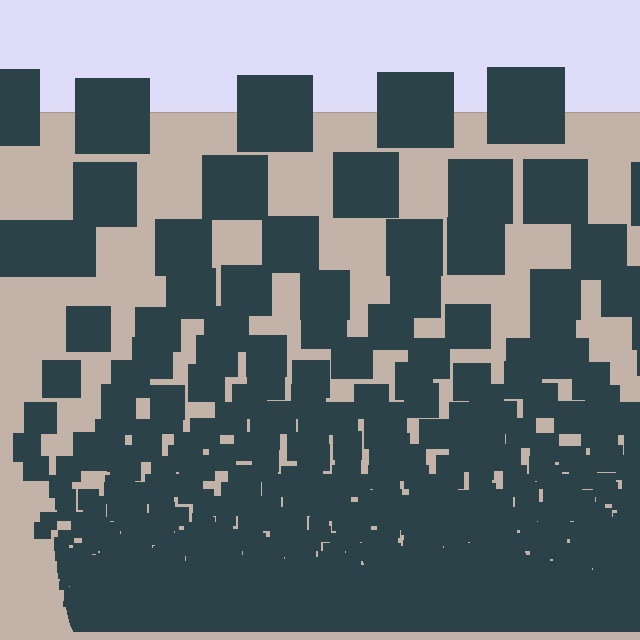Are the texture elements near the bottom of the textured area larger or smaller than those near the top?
Smaller. The gradient is inverted — elements near the bottom are smaller and denser.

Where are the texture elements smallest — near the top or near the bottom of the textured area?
Near the bottom.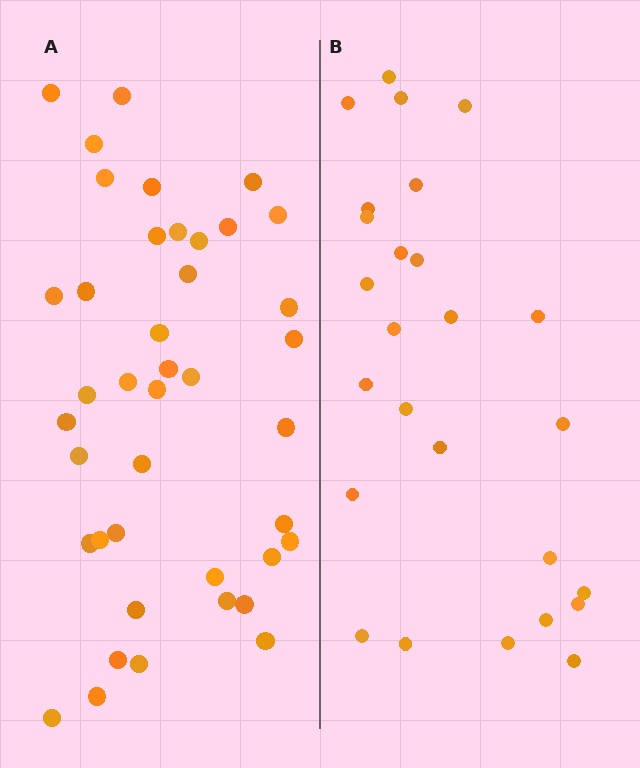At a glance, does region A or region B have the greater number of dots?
Region A (the left region) has more dots.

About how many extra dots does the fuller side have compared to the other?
Region A has approximately 15 more dots than region B.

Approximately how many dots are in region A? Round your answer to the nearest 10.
About 40 dots. (The exact count is 41, which rounds to 40.)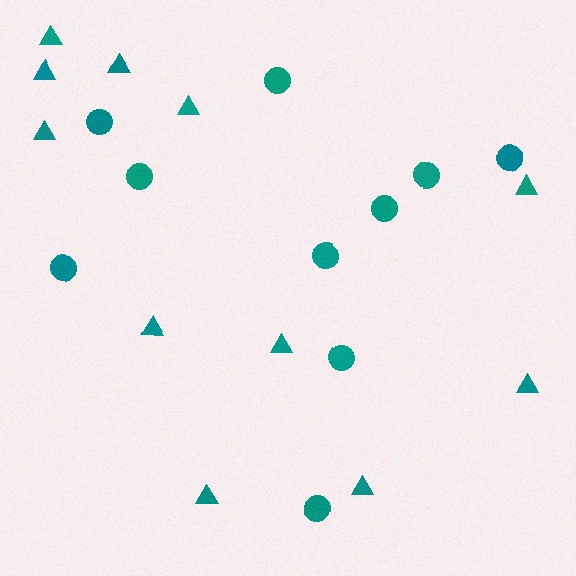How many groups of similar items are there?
There are 2 groups: one group of triangles (11) and one group of circles (10).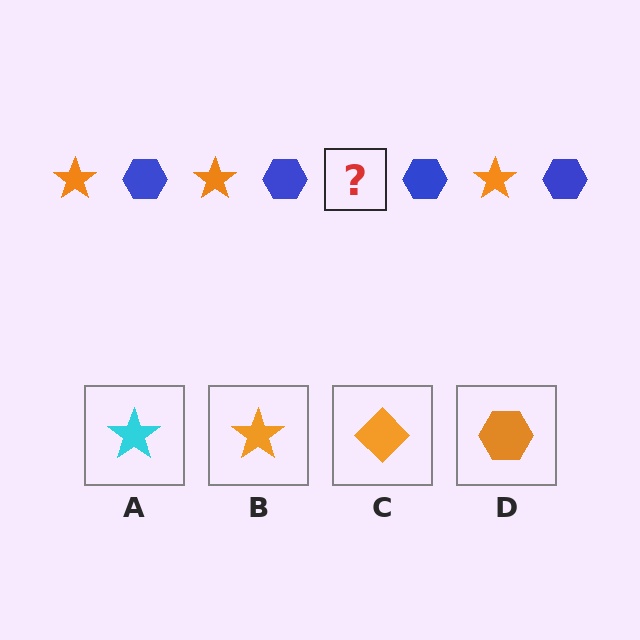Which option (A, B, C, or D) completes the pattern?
B.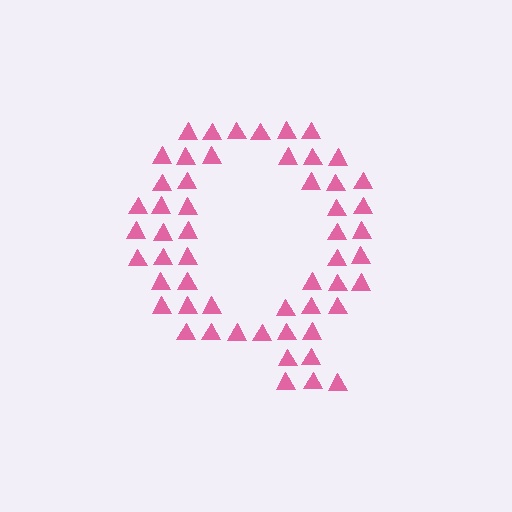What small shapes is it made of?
It is made of small triangles.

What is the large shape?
The large shape is the letter Q.